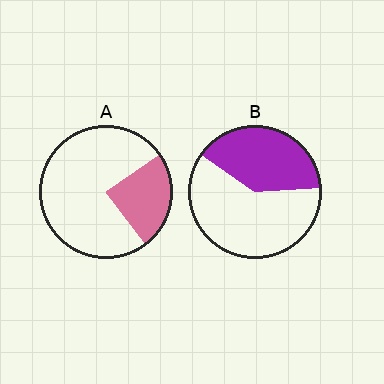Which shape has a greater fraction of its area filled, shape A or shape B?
Shape B.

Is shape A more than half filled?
No.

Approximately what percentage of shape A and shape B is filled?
A is approximately 25% and B is approximately 40%.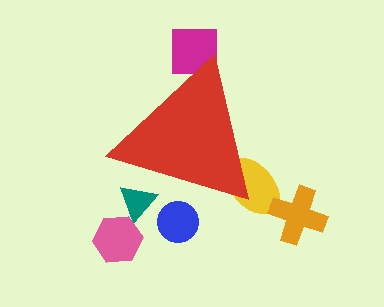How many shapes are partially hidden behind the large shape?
4 shapes are partially hidden.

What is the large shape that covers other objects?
A red triangle.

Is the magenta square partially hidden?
Yes, the magenta square is partially hidden behind the red triangle.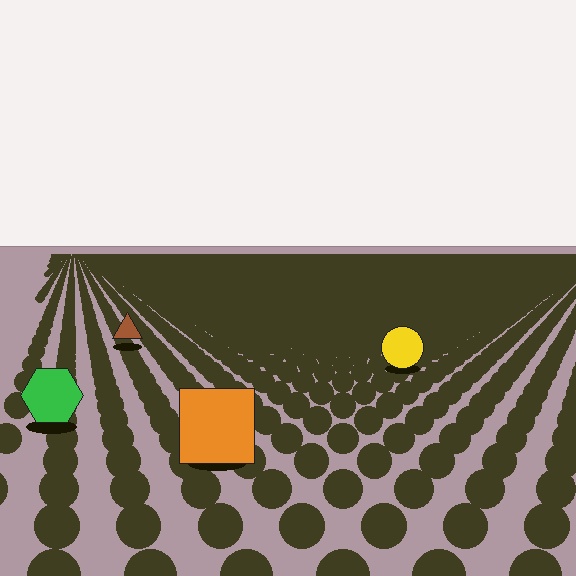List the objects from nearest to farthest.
From nearest to farthest: the orange square, the green hexagon, the yellow circle, the brown triangle.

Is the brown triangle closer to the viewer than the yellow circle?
No. The yellow circle is closer — you can tell from the texture gradient: the ground texture is coarser near it.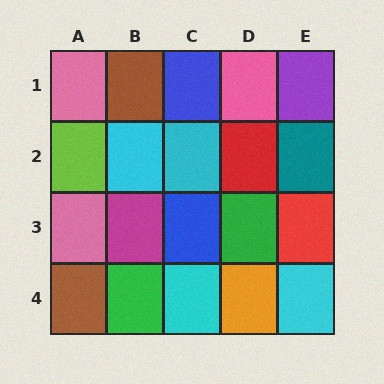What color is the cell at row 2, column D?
Red.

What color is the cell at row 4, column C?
Cyan.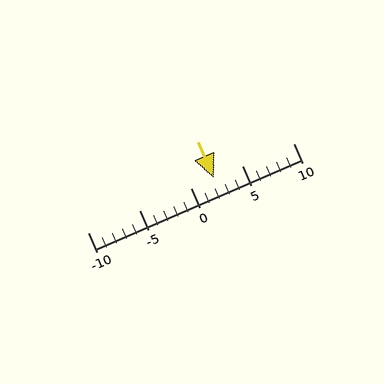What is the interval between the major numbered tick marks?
The major tick marks are spaced 5 units apart.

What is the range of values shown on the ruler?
The ruler shows values from -10 to 10.